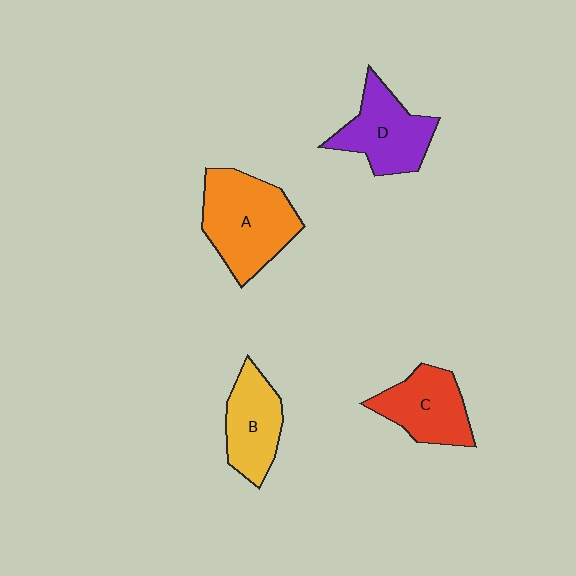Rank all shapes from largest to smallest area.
From largest to smallest: A (orange), D (purple), C (red), B (yellow).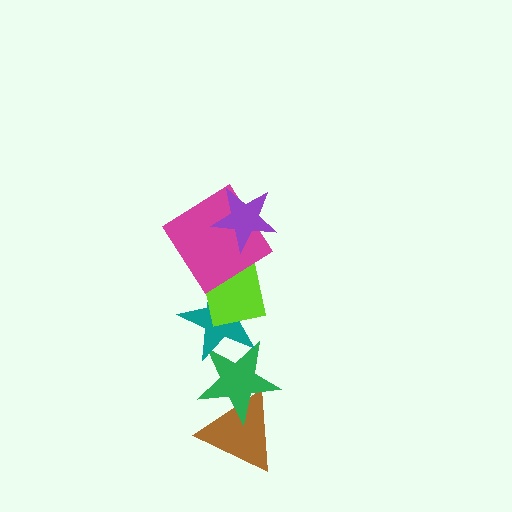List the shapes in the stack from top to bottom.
From top to bottom: the purple star, the magenta diamond, the lime square, the teal star, the green star, the brown triangle.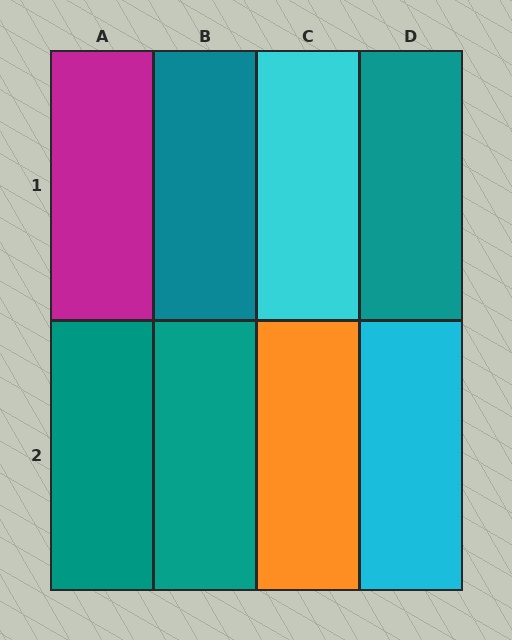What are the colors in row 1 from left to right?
Magenta, teal, cyan, teal.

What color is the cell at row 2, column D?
Cyan.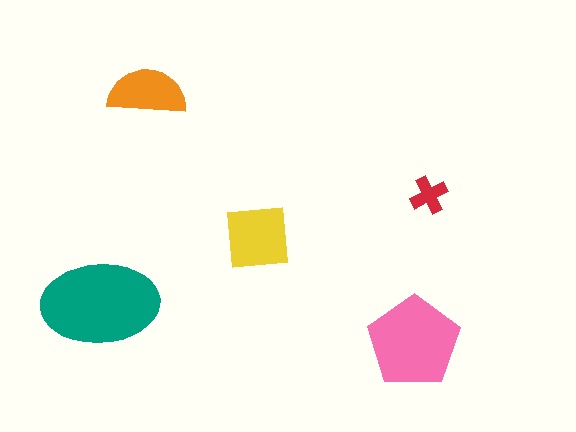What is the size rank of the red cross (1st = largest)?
5th.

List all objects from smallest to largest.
The red cross, the orange semicircle, the yellow square, the pink pentagon, the teal ellipse.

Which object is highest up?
The orange semicircle is topmost.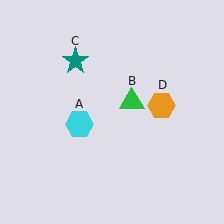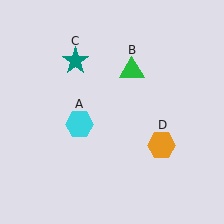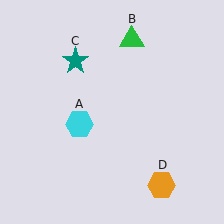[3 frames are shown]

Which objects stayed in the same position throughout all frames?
Cyan hexagon (object A) and teal star (object C) remained stationary.